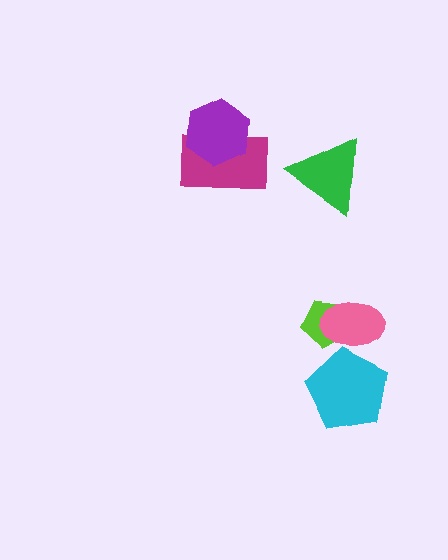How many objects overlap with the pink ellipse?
2 objects overlap with the pink ellipse.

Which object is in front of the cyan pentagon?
The pink ellipse is in front of the cyan pentagon.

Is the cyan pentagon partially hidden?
Yes, it is partially covered by another shape.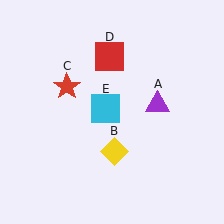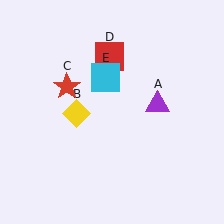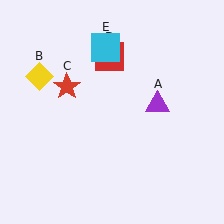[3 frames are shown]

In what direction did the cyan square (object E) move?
The cyan square (object E) moved up.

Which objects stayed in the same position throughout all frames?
Purple triangle (object A) and red star (object C) and red square (object D) remained stationary.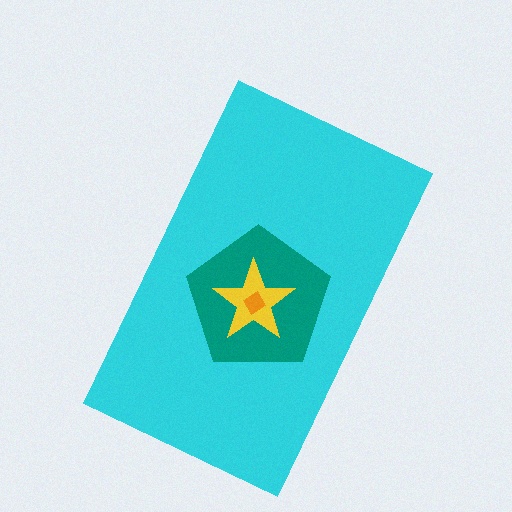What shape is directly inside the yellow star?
The orange diamond.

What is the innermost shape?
The orange diamond.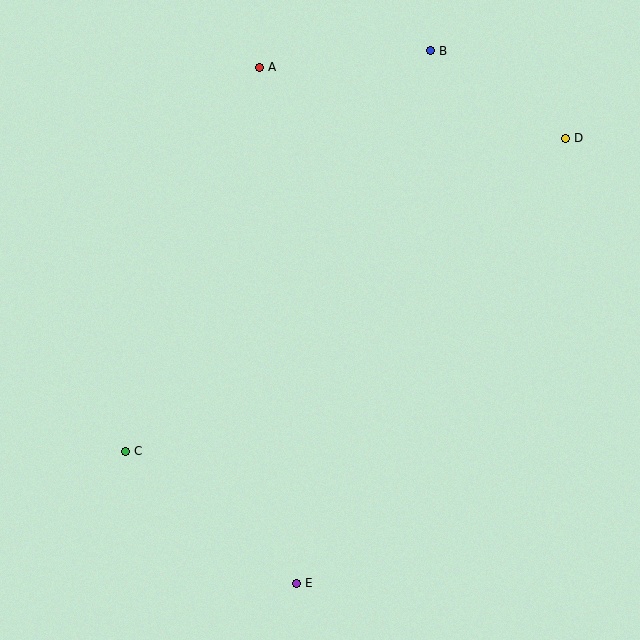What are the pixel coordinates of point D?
Point D is at (565, 138).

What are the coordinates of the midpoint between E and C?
The midpoint between E and C is at (211, 517).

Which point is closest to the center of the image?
Point C at (125, 451) is closest to the center.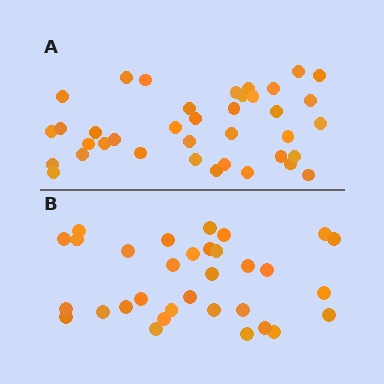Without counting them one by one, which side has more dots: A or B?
Region A (the top region) has more dots.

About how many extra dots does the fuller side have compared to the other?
Region A has about 6 more dots than region B.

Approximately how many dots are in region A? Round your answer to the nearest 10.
About 40 dots. (The exact count is 38, which rounds to 40.)